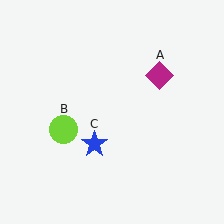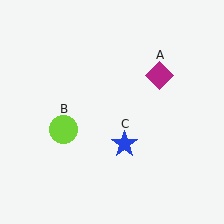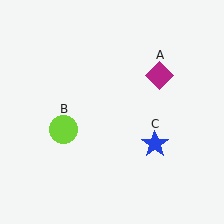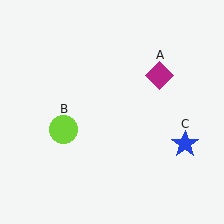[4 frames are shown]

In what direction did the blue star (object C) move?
The blue star (object C) moved right.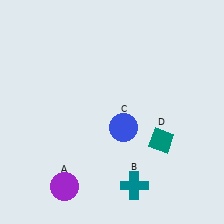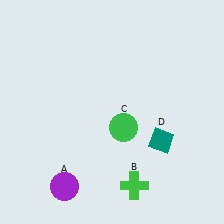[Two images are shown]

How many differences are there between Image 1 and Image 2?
There are 2 differences between the two images.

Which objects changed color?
B changed from teal to green. C changed from blue to green.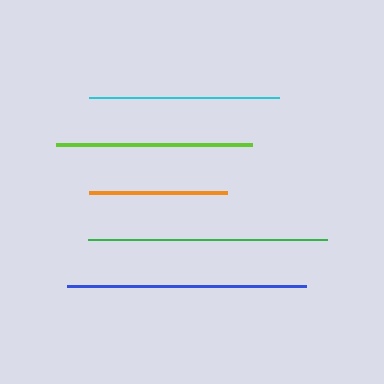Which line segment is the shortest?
The orange line is the shortest at approximately 138 pixels.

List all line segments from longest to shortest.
From longest to shortest: blue, green, lime, cyan, orange.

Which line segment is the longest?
The blue line is the longest at approximately 239 pixels.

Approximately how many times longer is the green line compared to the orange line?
The green line is approximately 1.7 times the length of the orange line.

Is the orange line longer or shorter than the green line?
The green line is longer than the orange line.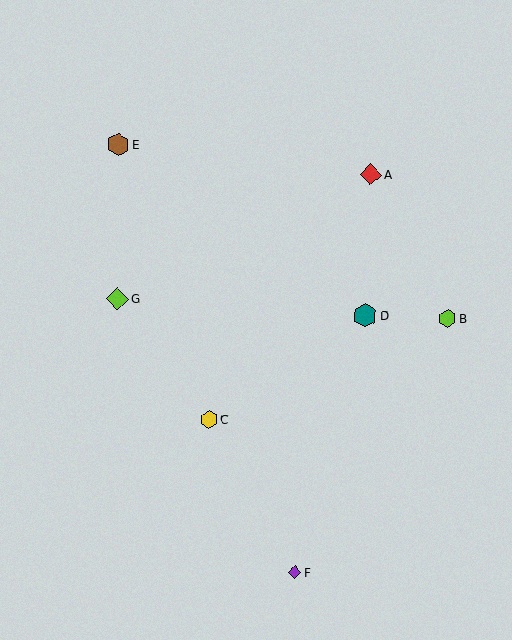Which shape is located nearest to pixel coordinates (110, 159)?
The brown hexagon (labeled E) at (118, 145) is nearest to that location.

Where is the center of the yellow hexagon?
The center of the yellow hexagon is at (209, 419).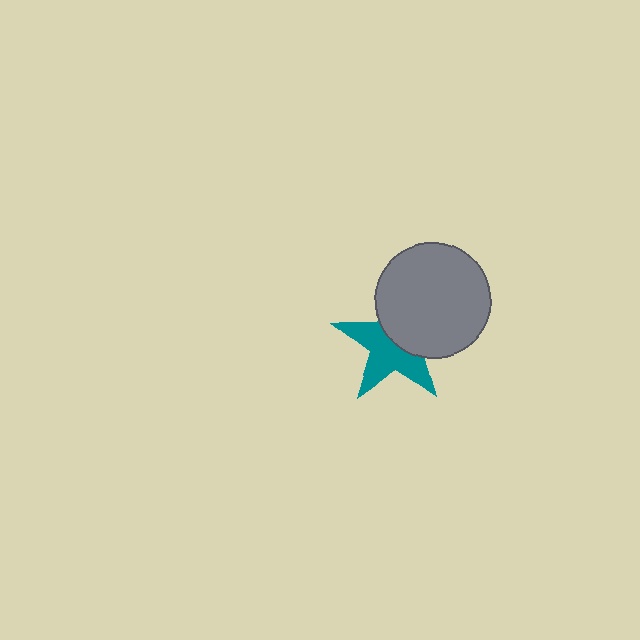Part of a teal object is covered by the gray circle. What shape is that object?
It is a star.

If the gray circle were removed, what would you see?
You would see the complete teal star.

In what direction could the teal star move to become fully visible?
The teal star could move toward the lower-left. That would shift it out from behind the gray circle entirely.